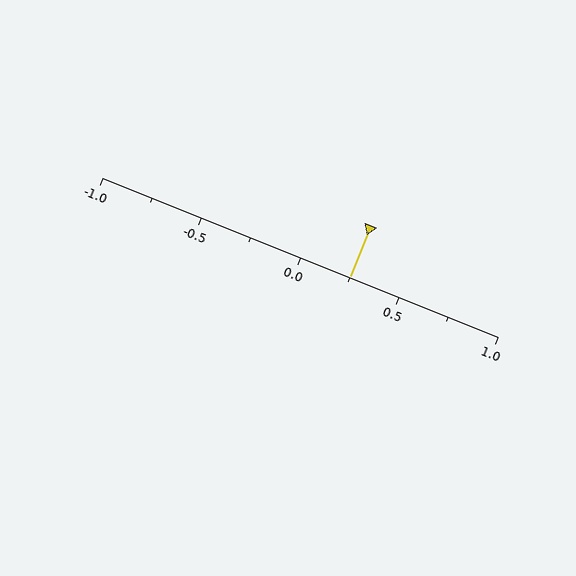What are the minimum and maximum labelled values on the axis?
The axis runs from -1.0 to 1.0.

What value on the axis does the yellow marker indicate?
The marker indicates approximately 0.25.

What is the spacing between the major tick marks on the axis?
The major ticks are spaced 0.5 apart.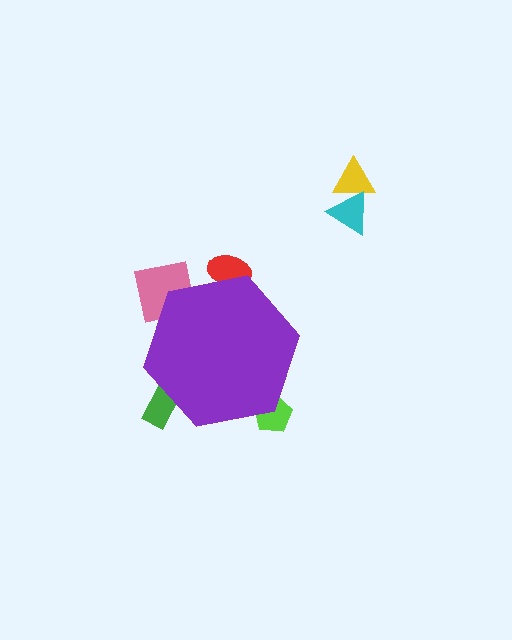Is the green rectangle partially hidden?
Yes, the green rectangle is partially hidden behind the purple hexagon.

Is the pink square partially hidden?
Yes, the pink square is partially hidden behind the purple hexagon.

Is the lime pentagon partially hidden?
Yes, the lime pentagon is partially hidden behind the purple hexagon.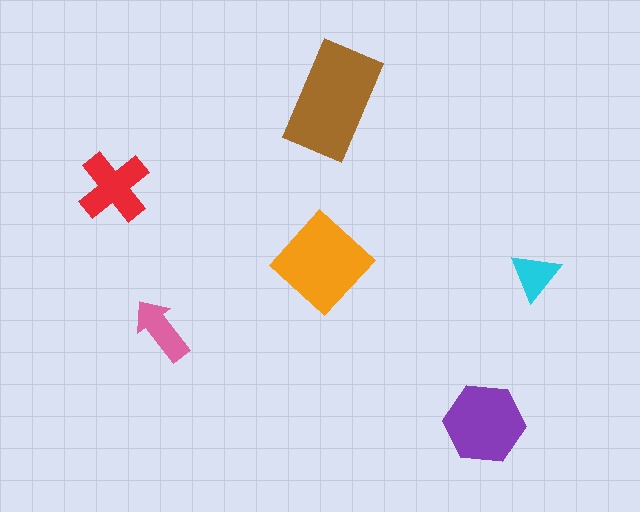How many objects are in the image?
There are 6 objects in the image.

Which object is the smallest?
The cyan triangle.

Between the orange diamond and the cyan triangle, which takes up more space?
The orange diamond.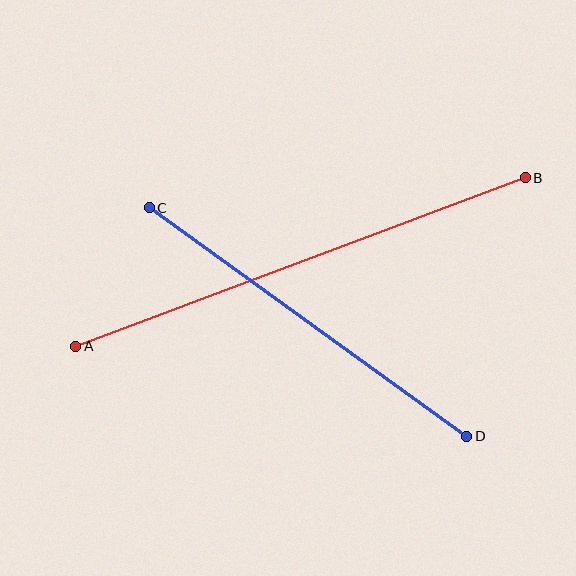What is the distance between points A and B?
The distance is approximately 480 pixels.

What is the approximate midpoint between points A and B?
The midpoint is at approximately (301, 262) pixels.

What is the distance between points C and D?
The distance is approximately 391 pixels.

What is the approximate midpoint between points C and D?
The midpoint is at approximately (308, 322) pixels.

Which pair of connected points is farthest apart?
Points A and B are farthest apart.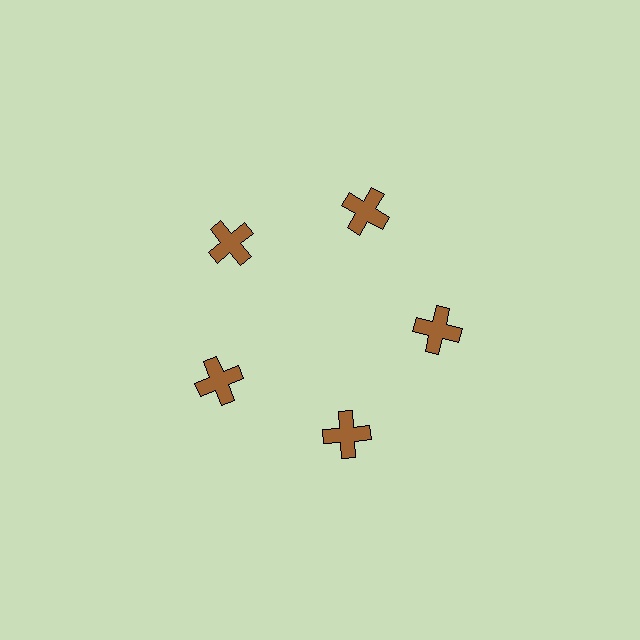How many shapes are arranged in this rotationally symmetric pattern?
There are 5 shapes, arranged in 5 groups of 1.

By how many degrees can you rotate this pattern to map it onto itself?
The pattern maps onto itself every 72 degrees of rotation.